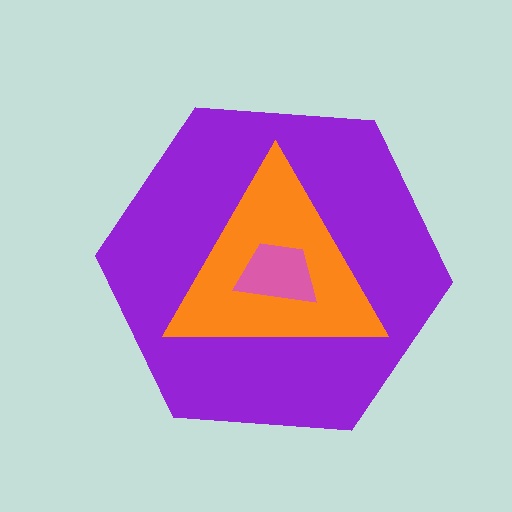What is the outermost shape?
The purple hexagon.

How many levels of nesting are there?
3.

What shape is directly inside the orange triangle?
The pink trapezoid.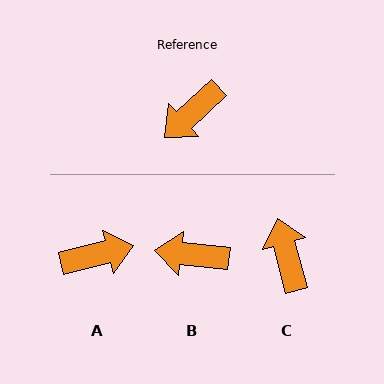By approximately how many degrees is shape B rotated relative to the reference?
Approximately 49 degrees clockwise.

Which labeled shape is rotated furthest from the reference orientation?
A, about 152 degrees away.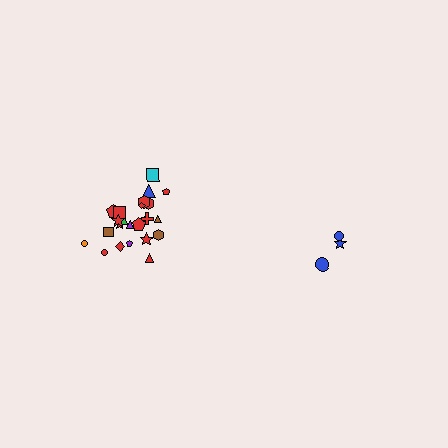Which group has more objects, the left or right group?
The left group.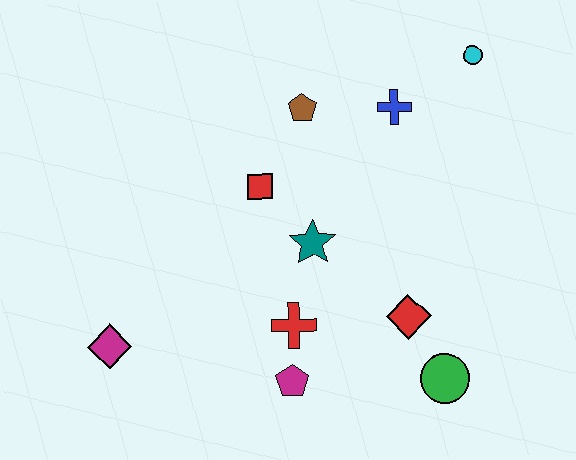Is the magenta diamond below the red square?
Yes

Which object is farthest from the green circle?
The magenta diamond is farthest from the green circle.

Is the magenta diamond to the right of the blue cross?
No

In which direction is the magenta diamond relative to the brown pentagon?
The magenta diamond is below the brown pentagon.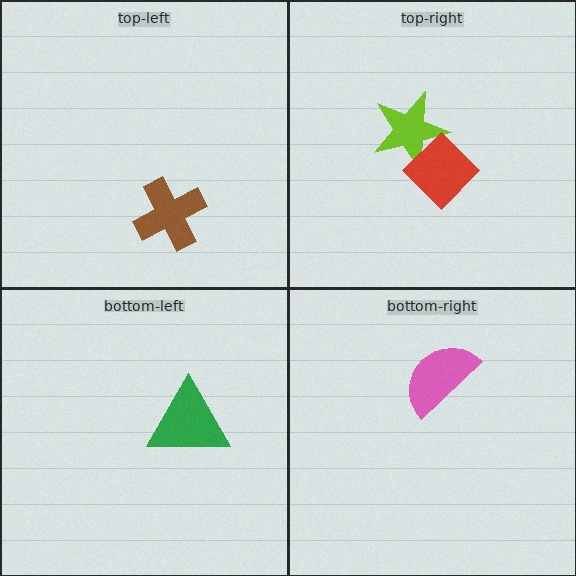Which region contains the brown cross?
The top-left region.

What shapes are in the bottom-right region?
The pink semicircle.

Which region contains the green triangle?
The bottom-left region.